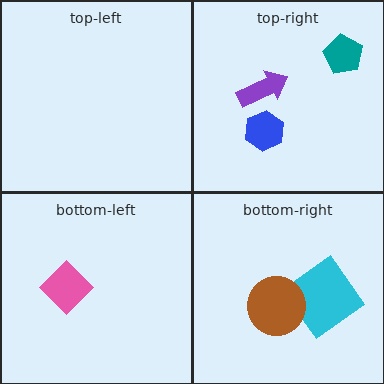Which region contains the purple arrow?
The top-right region.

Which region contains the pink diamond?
The bottom-left region.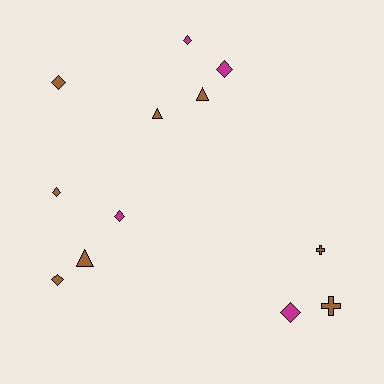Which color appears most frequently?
Brown, with 8 objects.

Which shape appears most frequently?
Diamond, with 7 objects.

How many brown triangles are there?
There are 3 brown triangles.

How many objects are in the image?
There are 12 objects.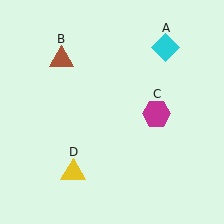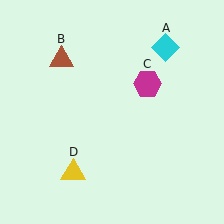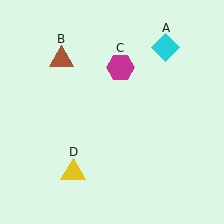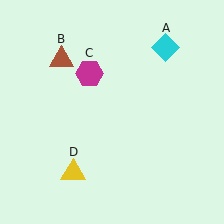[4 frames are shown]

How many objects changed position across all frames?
1 object changed position: magenta hexagon (object C).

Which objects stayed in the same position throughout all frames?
Cyan diamond (object A) and brown triangle (object B) and yellow triangle (object D) remained stationary.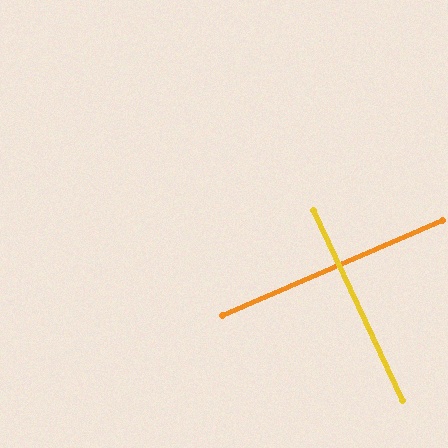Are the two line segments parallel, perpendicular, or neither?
Perpendicular — they meet at approximately 88°.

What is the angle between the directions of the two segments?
Approximately 88 degrees.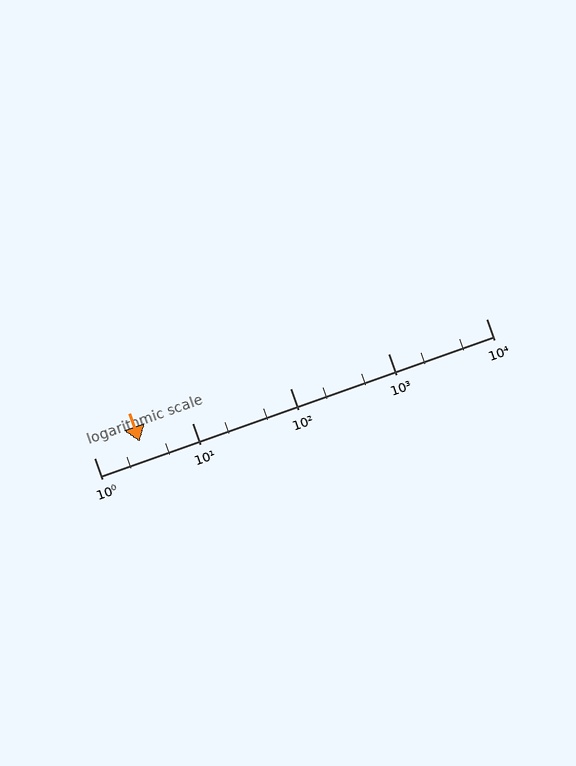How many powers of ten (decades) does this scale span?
The scale spans 4 decades, from 1 to 10000.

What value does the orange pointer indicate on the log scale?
The pointer indicates approximately 2.9.